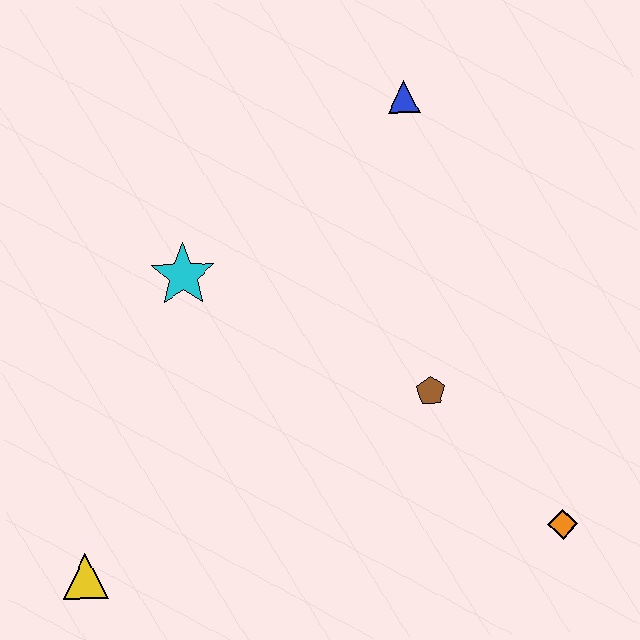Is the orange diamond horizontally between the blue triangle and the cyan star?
No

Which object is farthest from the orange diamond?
The yellow triangle is farthest from the orange diamond.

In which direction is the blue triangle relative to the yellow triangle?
The blue triangle is above the yellow triangle.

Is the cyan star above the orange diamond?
Yes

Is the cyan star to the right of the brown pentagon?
No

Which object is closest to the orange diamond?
The brown pentagon is closest to the orange diamond.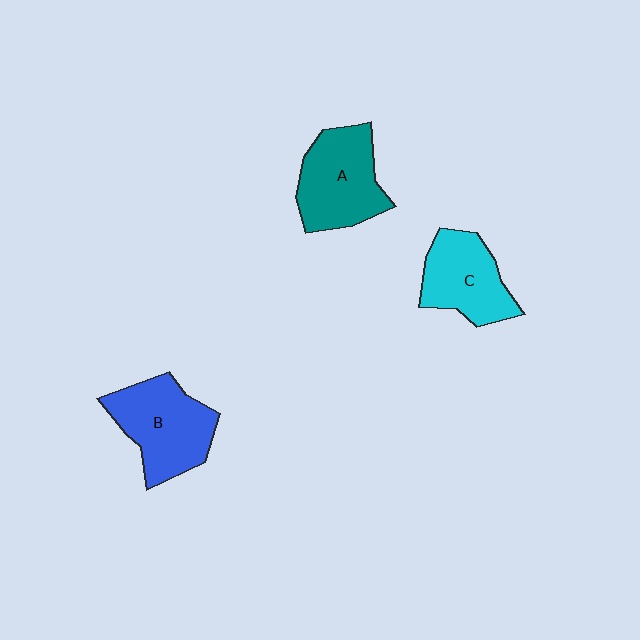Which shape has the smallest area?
Shape C (cyan).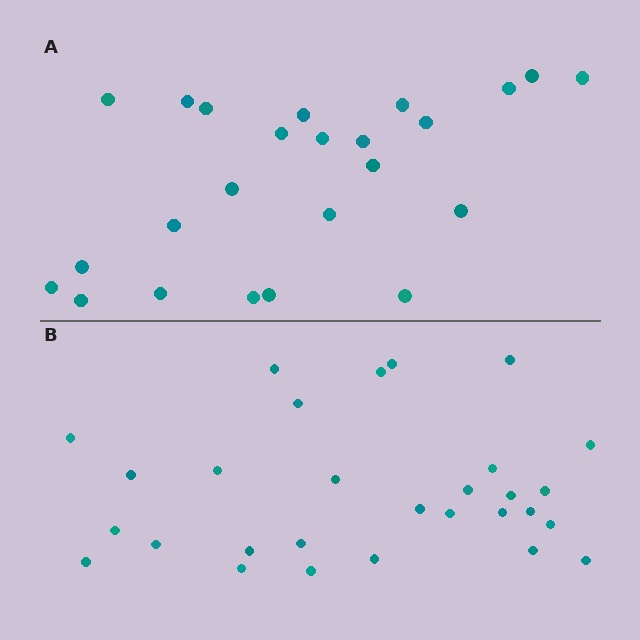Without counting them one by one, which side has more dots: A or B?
Region B (the bottom region) has more dots.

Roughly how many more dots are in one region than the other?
Region B has about 5 more dots than region A.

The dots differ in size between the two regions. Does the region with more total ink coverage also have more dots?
No. Region A has more total ink coverage because its dots are larger, but region B actually contains more individual dots. Total area can be misleading — the number of items is what matters here.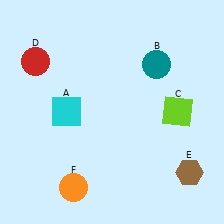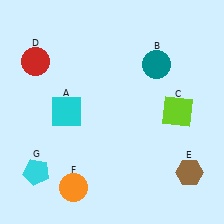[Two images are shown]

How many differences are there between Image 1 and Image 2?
There is 1 difference between the two images.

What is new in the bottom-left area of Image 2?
A cyan pentagon (G) was added in the bottom-left area of Image 2.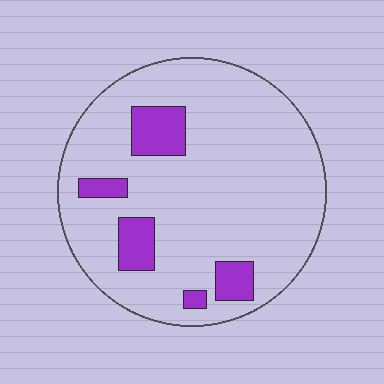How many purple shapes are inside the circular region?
5.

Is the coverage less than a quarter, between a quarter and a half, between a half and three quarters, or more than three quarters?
Less than a quarter.